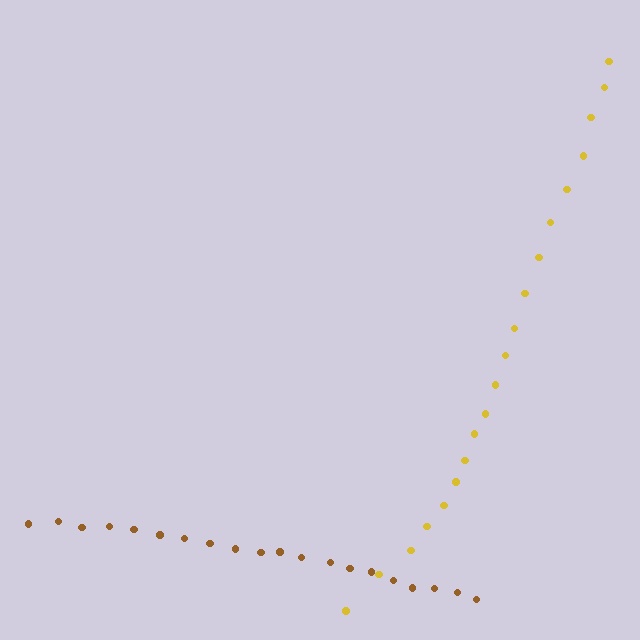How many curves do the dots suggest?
There are 2 distinct paths.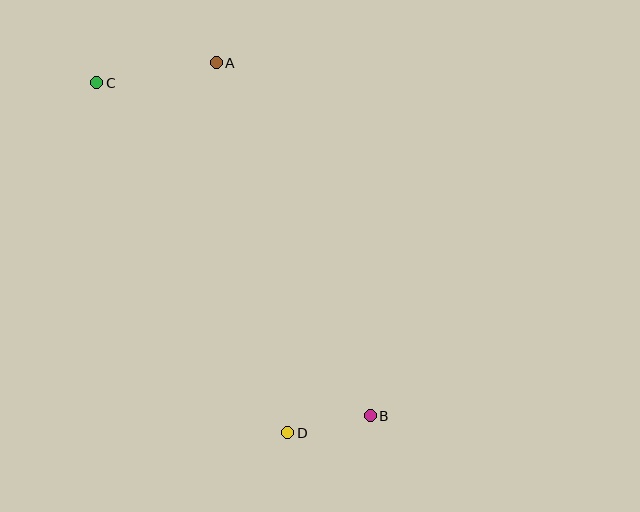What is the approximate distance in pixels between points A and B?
The distance between A and B is approximately 385 pixels.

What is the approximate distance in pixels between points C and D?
The distance between C and D is approximately 399 pixels.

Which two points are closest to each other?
Points B and D are closest to each other.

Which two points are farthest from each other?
Points B and C are farthest from each other.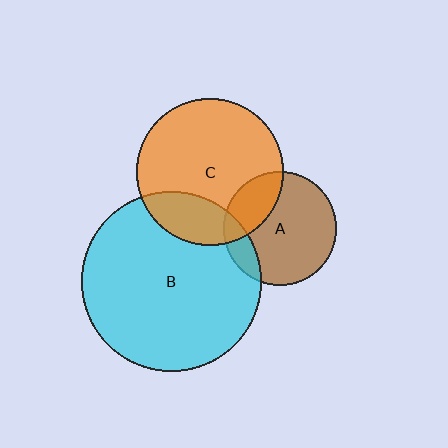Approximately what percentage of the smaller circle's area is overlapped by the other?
Approximately 20%.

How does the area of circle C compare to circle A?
Approximately 1.7 times.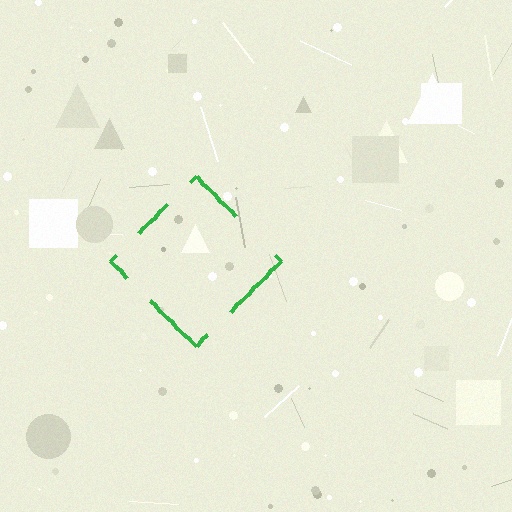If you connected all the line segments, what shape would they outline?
They would outline a diamond.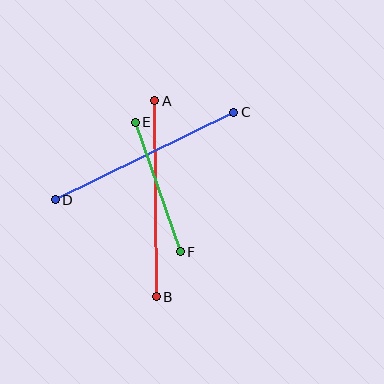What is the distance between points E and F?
The distance is approximately 137 pixels.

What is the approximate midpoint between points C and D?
The midpoint is at approximately (144, 156) pixels.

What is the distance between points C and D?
The distance is approximately 199 pixels.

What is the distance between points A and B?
The distance is approximately 196 pixels.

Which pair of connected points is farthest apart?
Points C and D are farthest apart.